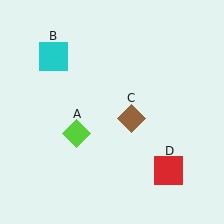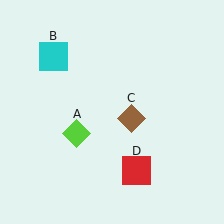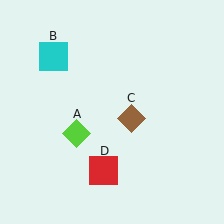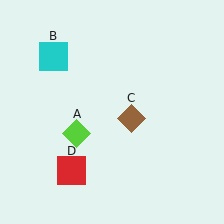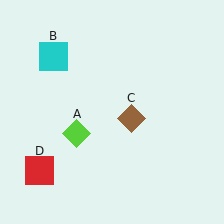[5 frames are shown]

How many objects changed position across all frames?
1 object changed position: red square (object D).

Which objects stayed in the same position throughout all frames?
Lime diamond (object A) and cyan square (object B) and brown diamond (object C) remained stationary.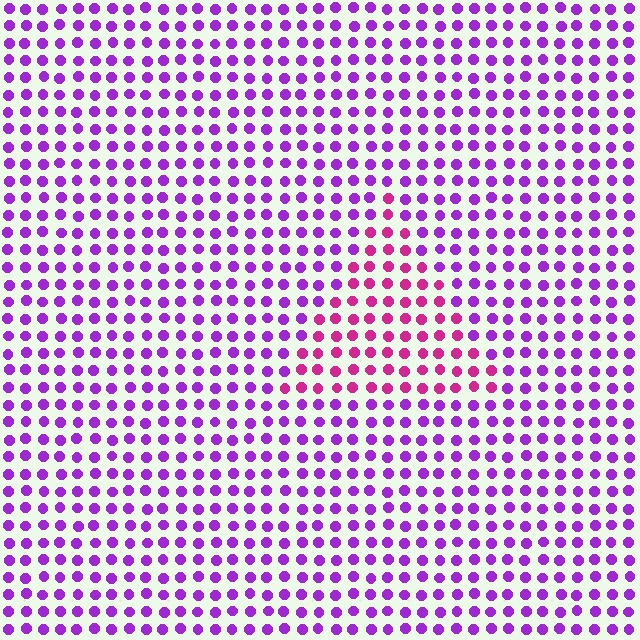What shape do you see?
I see a triangle.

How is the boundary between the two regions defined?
The boundary is defined purely by a slight shift in hue (about 40 degrees). Spacing, size, and orientation are identical on both sides.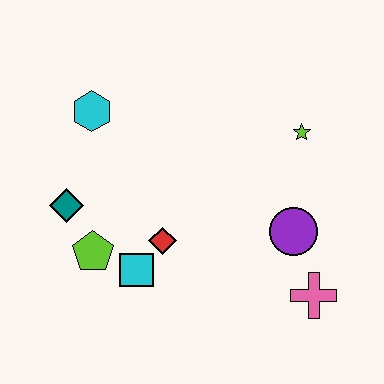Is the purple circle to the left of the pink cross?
Yes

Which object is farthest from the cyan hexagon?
The pink cross is farthest from the cyan hexagon.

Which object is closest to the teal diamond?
The lime pentagon is closest to the teal diamond.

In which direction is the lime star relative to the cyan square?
The lime star is to the right of the cyan square.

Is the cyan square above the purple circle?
No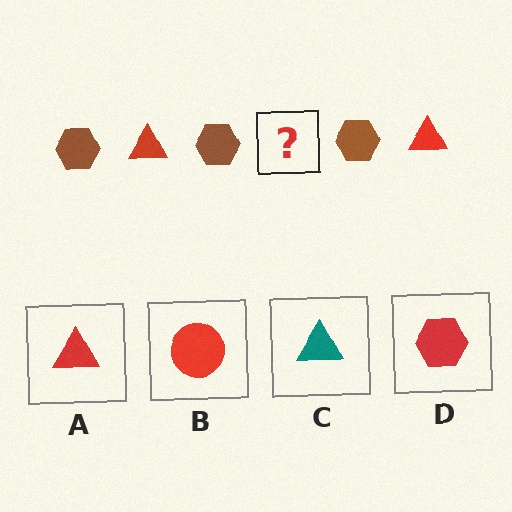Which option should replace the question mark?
Option A.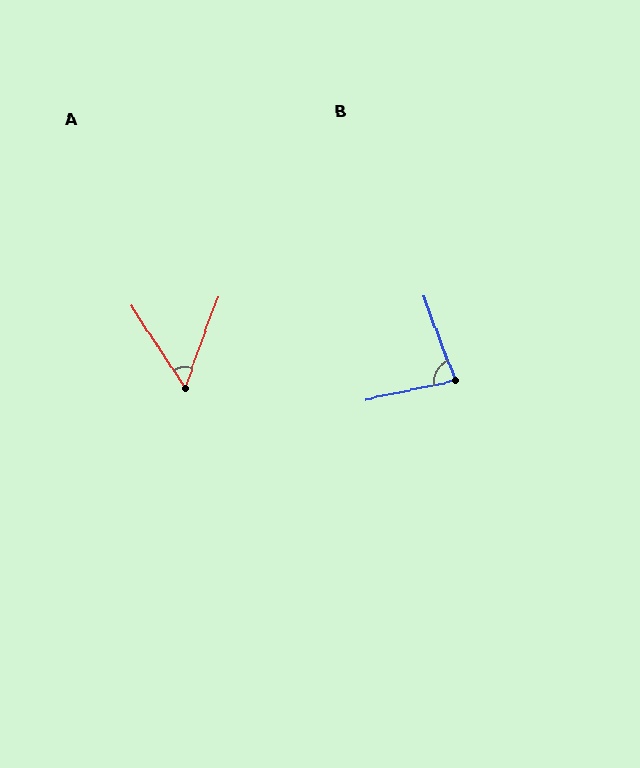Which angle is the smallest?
A, at approximately 53 degrees.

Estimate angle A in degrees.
Approximately 53 degrees.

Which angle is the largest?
B, at approximately 82 degrees.